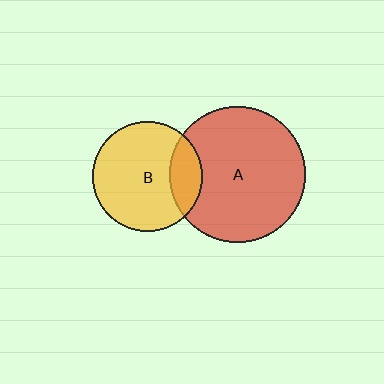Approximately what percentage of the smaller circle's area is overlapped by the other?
Approximately 20%.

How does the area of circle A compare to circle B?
Approximately 1.5 times.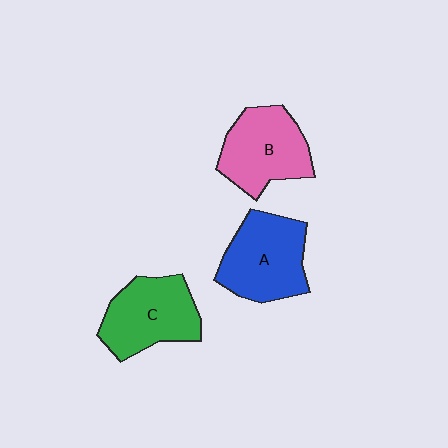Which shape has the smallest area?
Shape B (pink).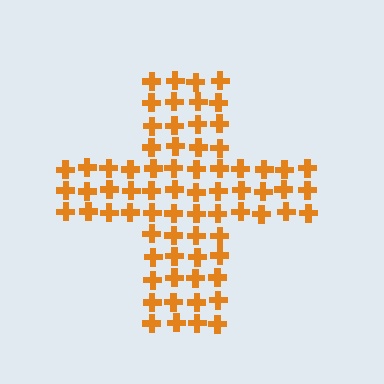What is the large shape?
The large shape is a cross.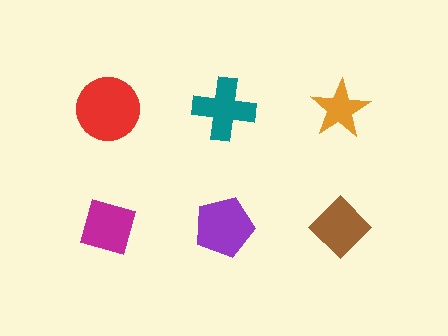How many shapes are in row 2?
3 shapes.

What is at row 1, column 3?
An orange star.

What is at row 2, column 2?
A purple pentagon.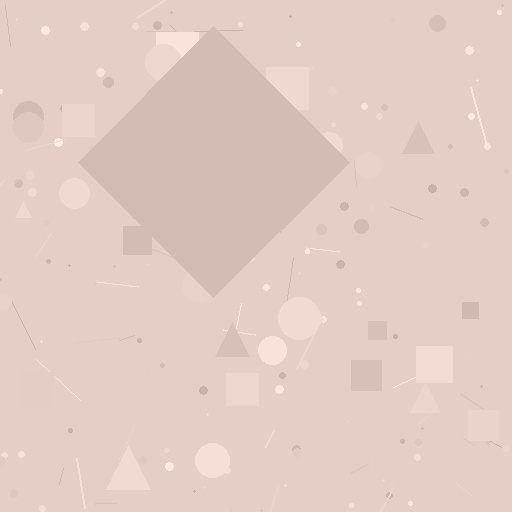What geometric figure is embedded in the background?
A diamond is embedded in the background.